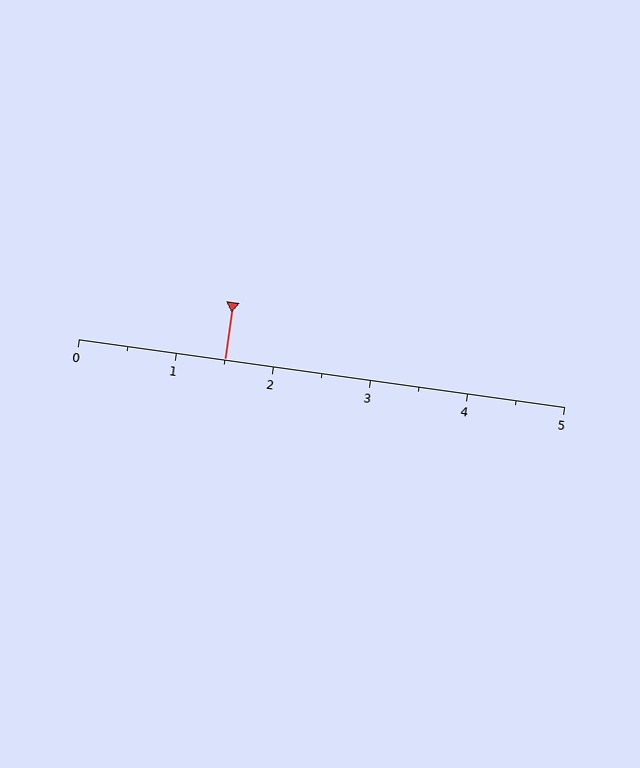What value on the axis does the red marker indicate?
The marker indicates approximately 1.5.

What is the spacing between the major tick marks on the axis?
The major ticks are spaced 1 apart.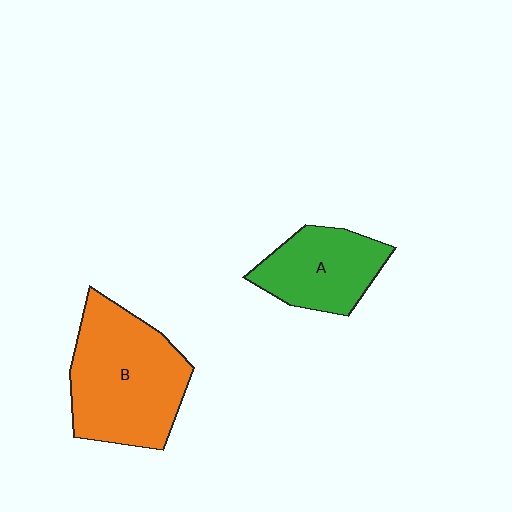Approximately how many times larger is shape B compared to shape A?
Approximately 1.6 times.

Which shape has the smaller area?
Shape A (green).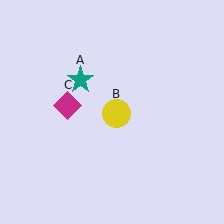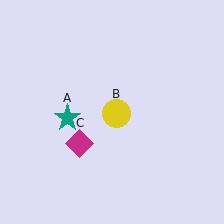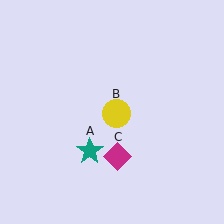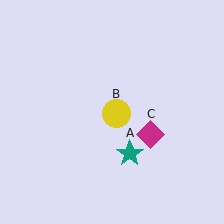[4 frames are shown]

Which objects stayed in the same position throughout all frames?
Yellow circle (object B) remained stationary.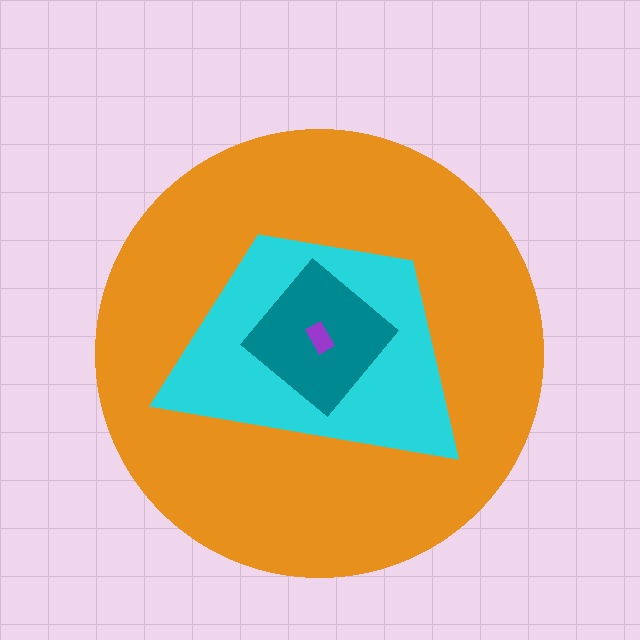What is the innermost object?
The purple rectangle.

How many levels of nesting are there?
4.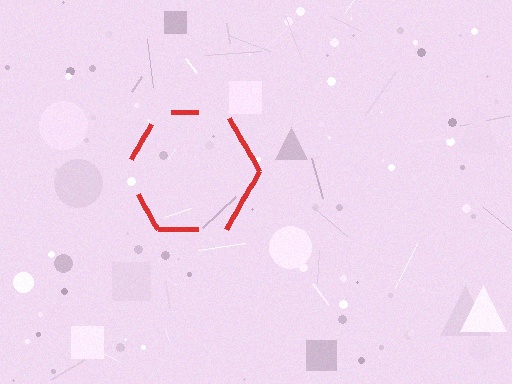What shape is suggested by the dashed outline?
The dashed outline suggests a hexagon.